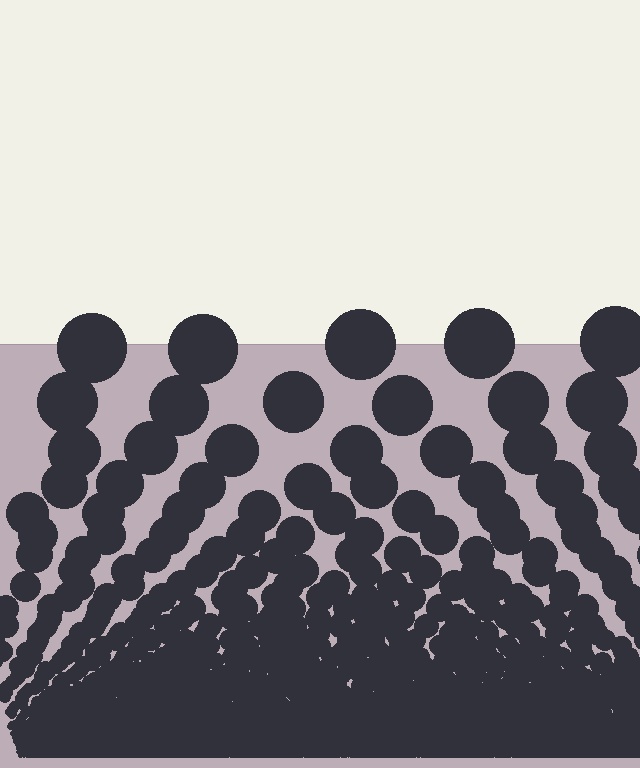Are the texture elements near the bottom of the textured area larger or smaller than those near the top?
Smaller. The gradient is inverted — elements near the bottom are smaller and denser.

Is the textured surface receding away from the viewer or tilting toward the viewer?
The surface appears to tilt toward the viewer. Texture elements get larger and sparser toward the top.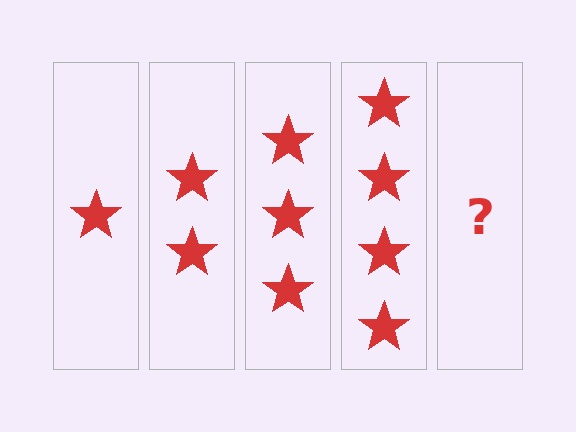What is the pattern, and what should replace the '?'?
The pattern is that each step adds one more star. The '?' should be 5 stars.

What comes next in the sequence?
The next element should be 5 stars.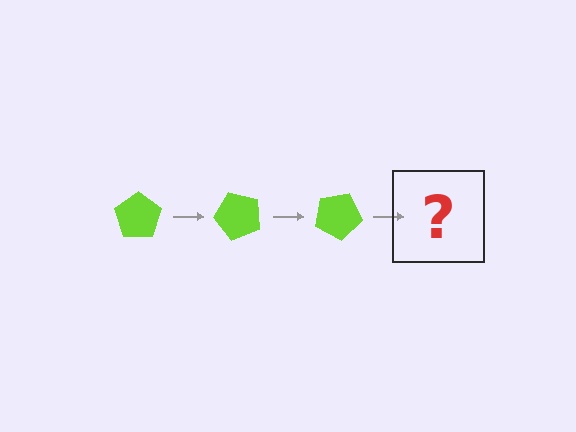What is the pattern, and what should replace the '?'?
The pattern is that the pentagon rotates 50 degrees each step. The '?' should be a lime pentagon rotated 150 degrees.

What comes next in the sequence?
The next element should be a lime pentagon rotated 150 degrees.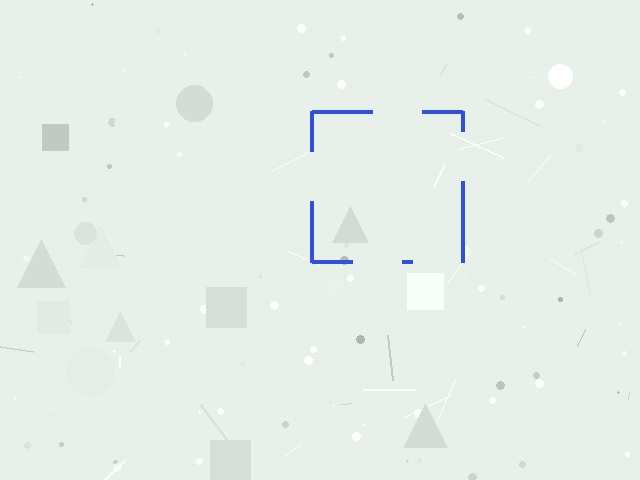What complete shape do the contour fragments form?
The contour fragments form a square.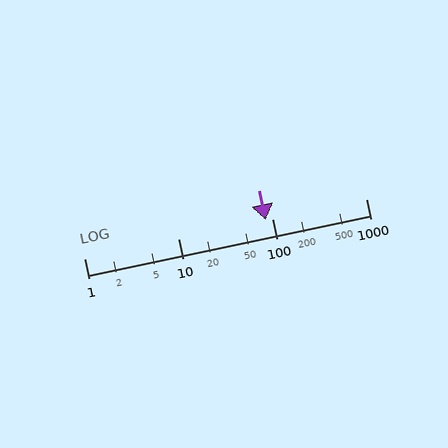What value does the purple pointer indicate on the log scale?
The pointer indicates approximately 86.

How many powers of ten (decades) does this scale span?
The scale spans 3 decades, from 1 to 1000.